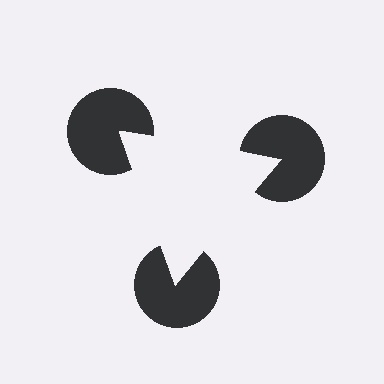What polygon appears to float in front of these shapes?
An illusory triangle — its edges are inferred from the aligned wedge cuts in the pac-man discs, not physically drawn.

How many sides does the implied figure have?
3 sides.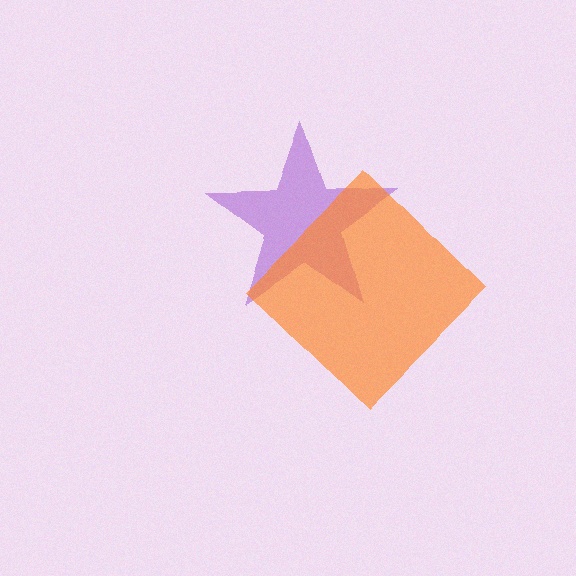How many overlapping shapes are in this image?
There are 2 overlapping shapes in the image.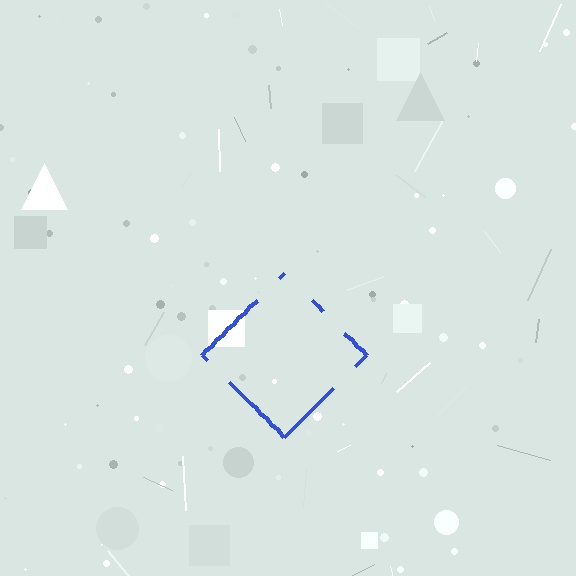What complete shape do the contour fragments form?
The contour fragments form a diamond.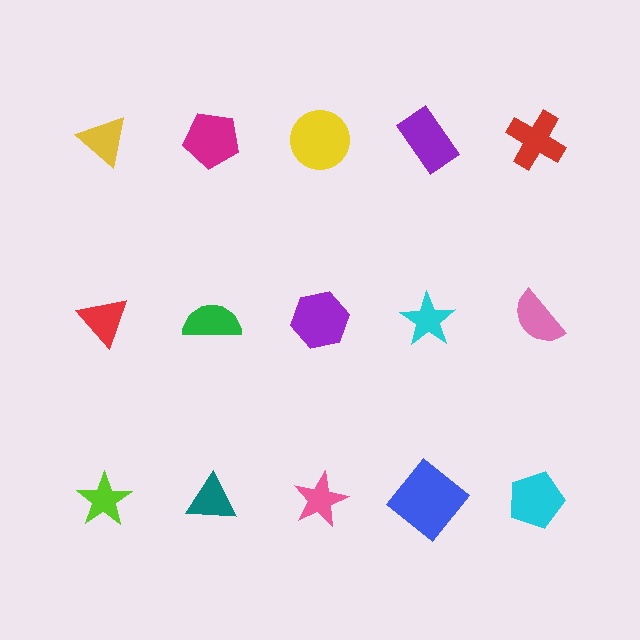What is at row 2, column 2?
A green semicircle.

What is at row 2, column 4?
A cyan star.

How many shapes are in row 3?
5 shapes.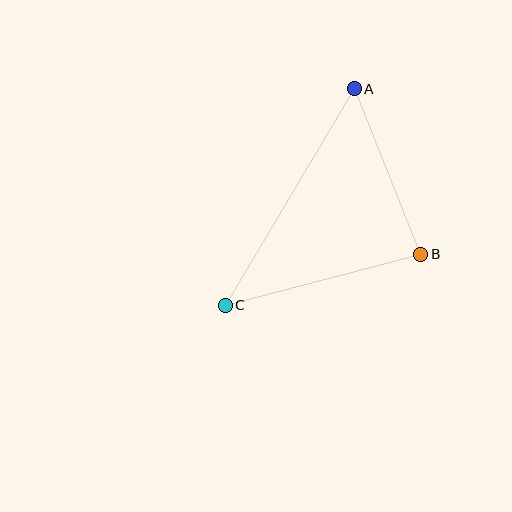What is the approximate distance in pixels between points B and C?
The distance between B and C is approximately 202 pixels.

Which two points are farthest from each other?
Points A and C are farthest from each other.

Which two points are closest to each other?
Points A and B are closest to each other.